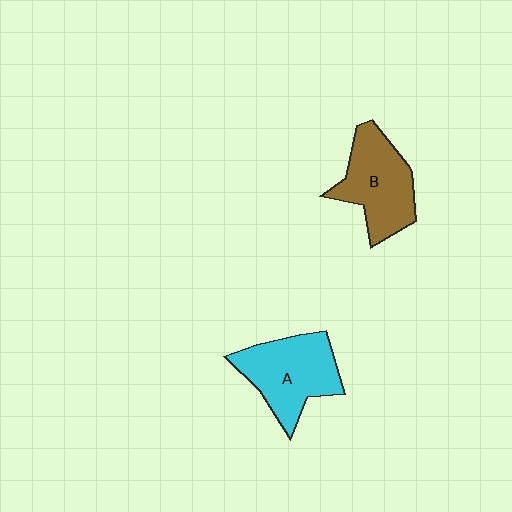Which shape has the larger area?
Shape A (cyan).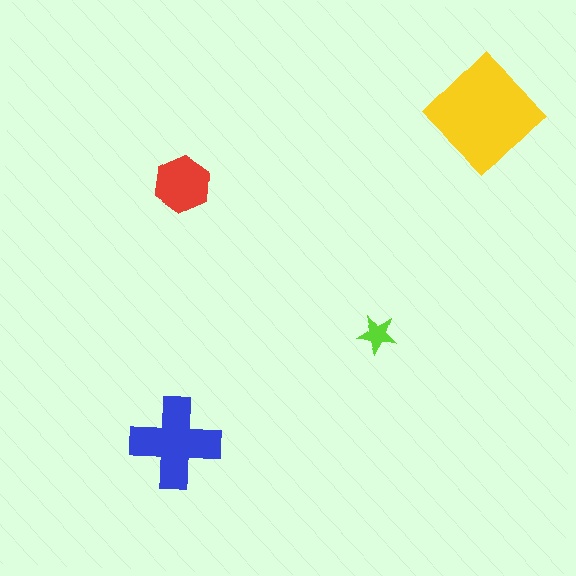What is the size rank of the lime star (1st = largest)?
4th.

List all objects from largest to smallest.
The yellow diamond, the blue cross, the red hexagon, the lime star.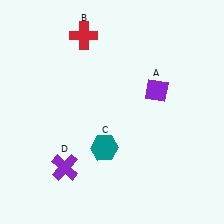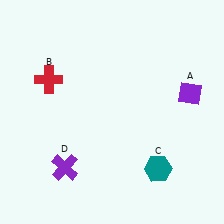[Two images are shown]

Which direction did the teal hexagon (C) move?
The teal hexagon (C) moved right.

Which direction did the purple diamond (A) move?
The purple diamond (A) moved right.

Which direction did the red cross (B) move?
The red cross (B) moved down.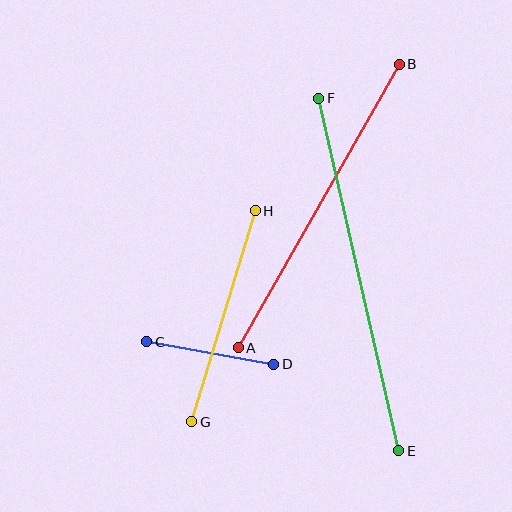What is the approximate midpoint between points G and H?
The midpoint is at approximately (224, 316) pixels.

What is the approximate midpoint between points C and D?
The midpoint is at approximately (210, 353) pixels.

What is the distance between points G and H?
The distance is approximately 220 pixels.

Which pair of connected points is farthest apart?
Points E and F are farthest apart.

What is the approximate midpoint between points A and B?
The midpoint is at approximately (319, 206) pixels.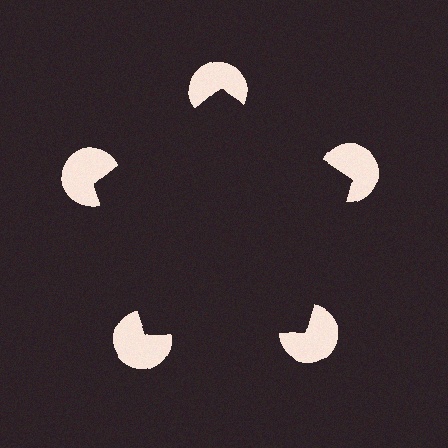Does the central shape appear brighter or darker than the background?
It typically appears slightly darker than the background, even though no actual brightness change is drawn.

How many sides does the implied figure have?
5 sides.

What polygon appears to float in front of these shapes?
An illusory pentagon — its edges are inferred from the aligned wedge cuts in the pac-man discs, not physically drawn.